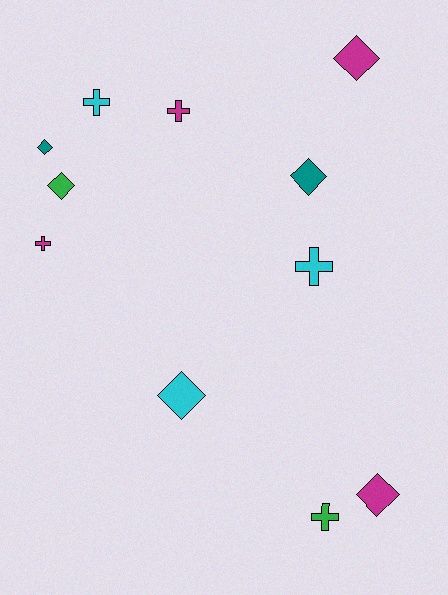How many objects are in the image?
There are 11 objects.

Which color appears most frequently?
Magenta, with 4 objects.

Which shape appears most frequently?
Diamond, with 6 objects.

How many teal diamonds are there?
There are 2 teal diamonds.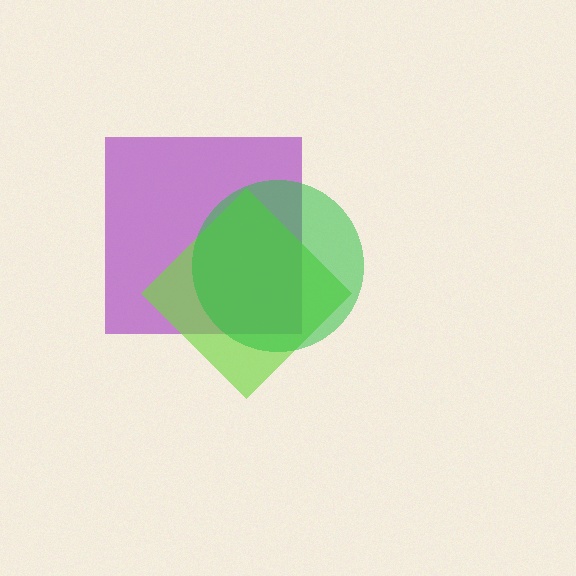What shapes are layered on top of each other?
The layered shapes are: a purple square, a lime diamond, a green circle.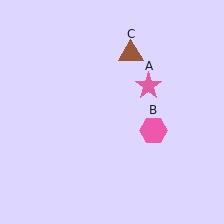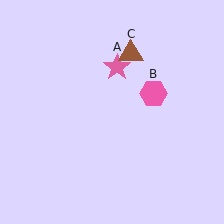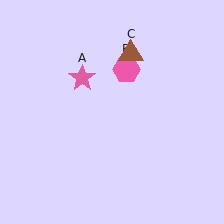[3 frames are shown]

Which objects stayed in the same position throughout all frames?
Brown triangle (object C) remained stationary.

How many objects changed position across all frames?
2 objects changed position: pink star (object A), pink hexagon (object B).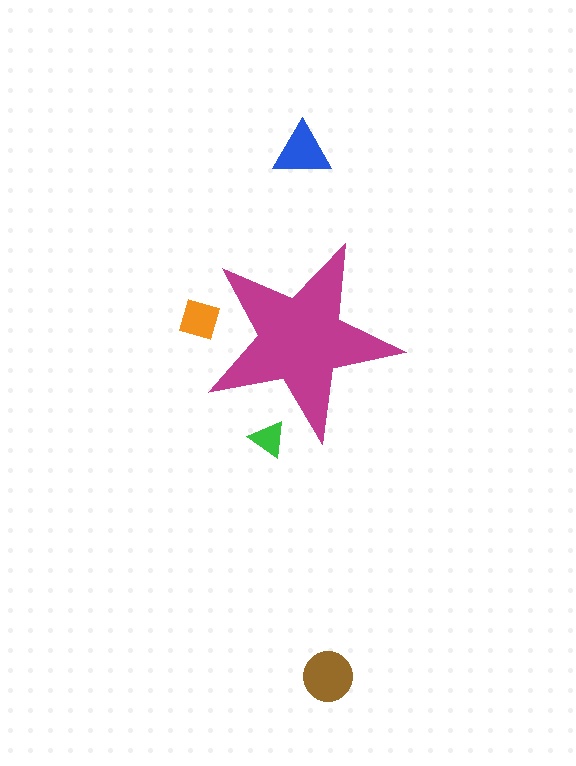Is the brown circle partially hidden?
No, the brown circle is fully visible.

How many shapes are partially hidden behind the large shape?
2 shapes are partially hidden.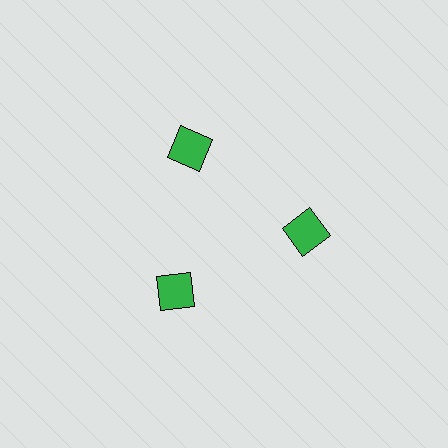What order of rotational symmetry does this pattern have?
This pattern has 3-fold rotational symmetry.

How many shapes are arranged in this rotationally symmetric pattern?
There are 3 shapes, arranged in 3 groups of 1.